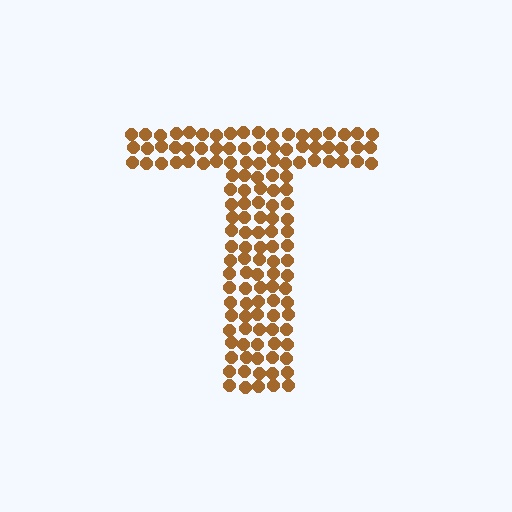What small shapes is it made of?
It is made of small circles.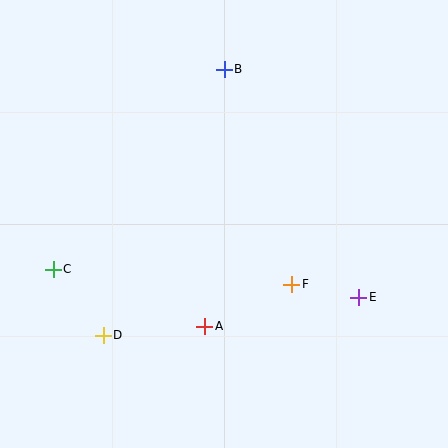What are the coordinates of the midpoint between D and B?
The midpoint between D and B is at (164, 202).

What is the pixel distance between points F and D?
The distance between F and D is 195 pixels.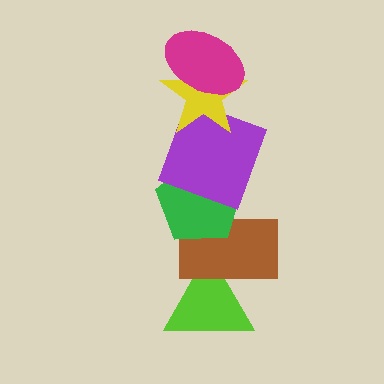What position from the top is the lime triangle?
The lime triangle is 6th from the top.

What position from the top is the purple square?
The purple square is 3rd from the top.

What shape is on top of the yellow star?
The magenta ellipse is on top of the yellow star.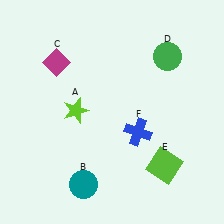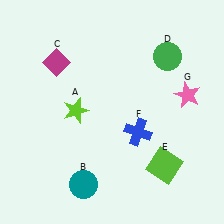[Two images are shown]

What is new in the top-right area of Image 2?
A pink star (G) was added in the top-right area of Image 2.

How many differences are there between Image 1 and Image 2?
There is 1 difference between the two images.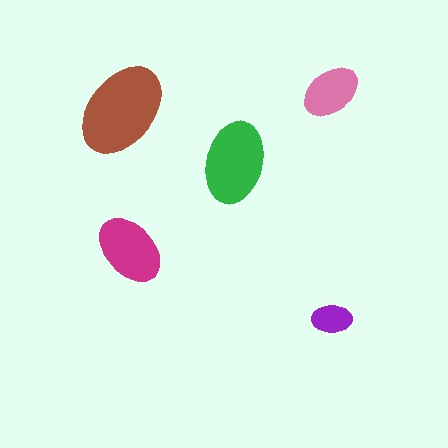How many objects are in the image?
There are 5 objects in the image.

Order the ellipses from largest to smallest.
the brown one, the green one, the magenta one, the pink one, the purple one.